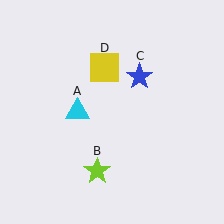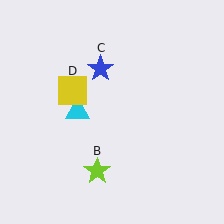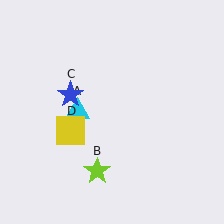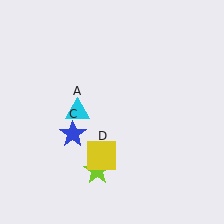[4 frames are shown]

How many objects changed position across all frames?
2 objects changed position: blue star (object C), yellow square (object D).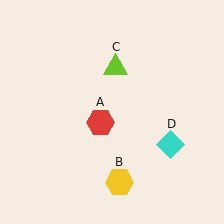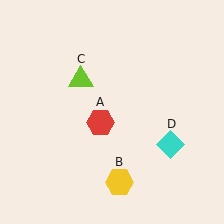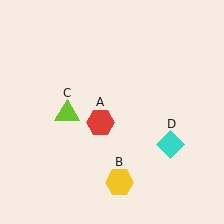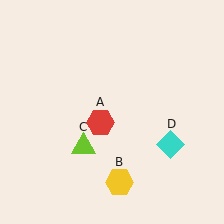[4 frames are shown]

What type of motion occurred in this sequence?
The lime triangle (object C) rotated counterclockwise around the center of the scene.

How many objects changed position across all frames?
1 object changed position: lime triangle (object C).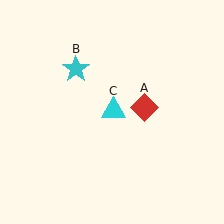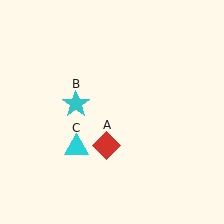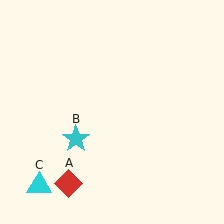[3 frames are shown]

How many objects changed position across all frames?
3 objects changed position: red diamond (object A), cyan star (object B), cyan triangle (object C).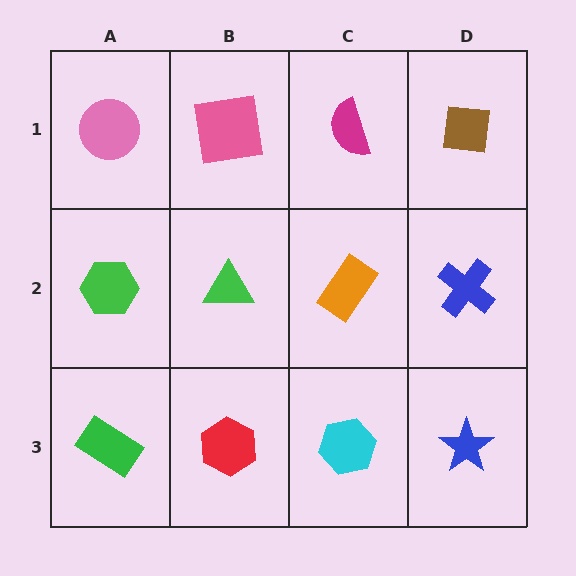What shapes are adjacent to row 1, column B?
A green triangle (row 2, column B), a pink circle (row 1, column A), a magenta semicircle (row 1, column C).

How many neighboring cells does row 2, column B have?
4.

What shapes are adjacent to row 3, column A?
A green hexagon (row 2, column A), a red hexagon (row 3, column B).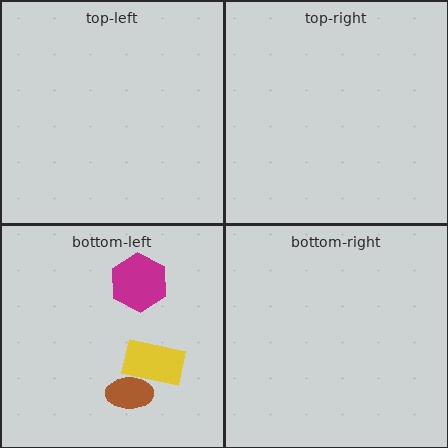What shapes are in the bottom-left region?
The brown ellipse, the magenta hexagon, the yellow rectangle.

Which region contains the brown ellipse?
The bottom-left region.